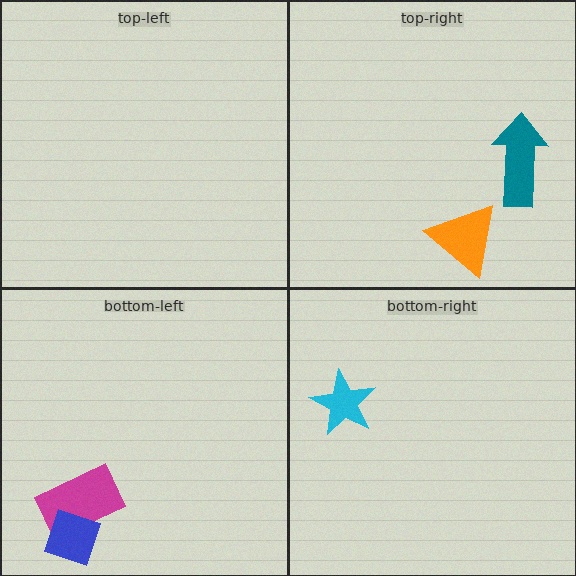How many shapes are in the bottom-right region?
1.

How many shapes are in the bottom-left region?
2.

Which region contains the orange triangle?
The top-right region.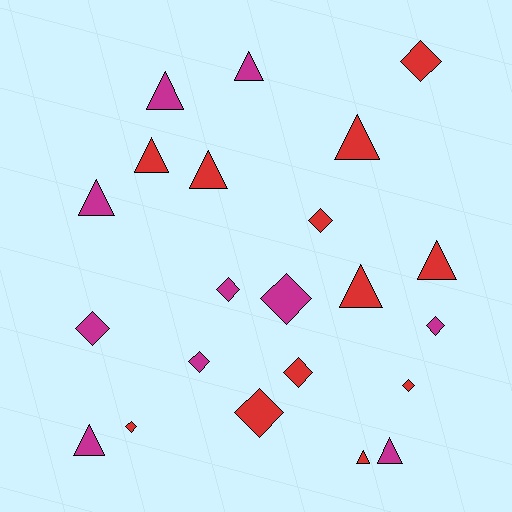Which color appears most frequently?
Red, with 12 objects.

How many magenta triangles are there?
There are 5 magenta triangles.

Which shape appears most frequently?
Triangle, with 11 objects.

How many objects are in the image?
There are 22 objects.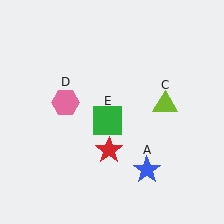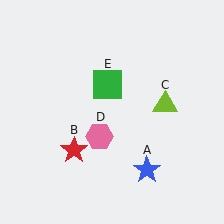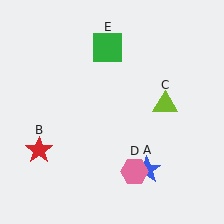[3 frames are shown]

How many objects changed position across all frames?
3 objects changed position: red star (object B), pink hexagon (object D), green square (object E).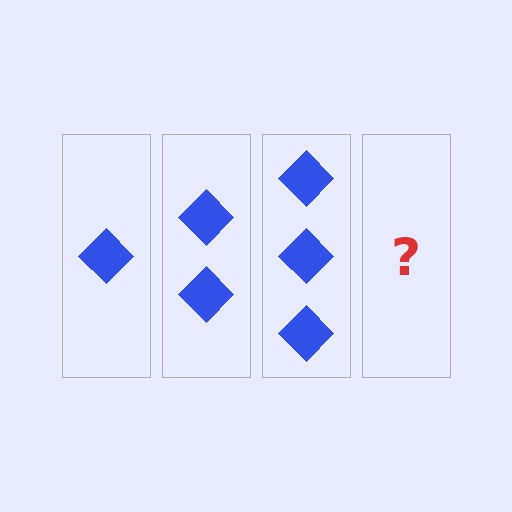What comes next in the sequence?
The next element should be 4 diamonds.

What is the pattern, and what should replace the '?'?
The pattern is that each step adds one more diamond. The '?' should be 4 diamonds.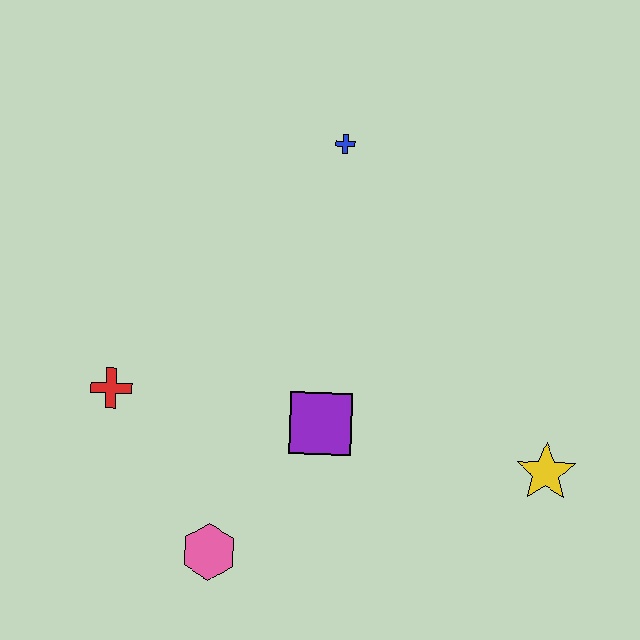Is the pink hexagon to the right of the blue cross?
No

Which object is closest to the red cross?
The pink hexagon is closest to the red cross.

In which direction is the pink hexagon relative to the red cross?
The pink hexagon is below the red cross.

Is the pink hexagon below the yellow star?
Yes